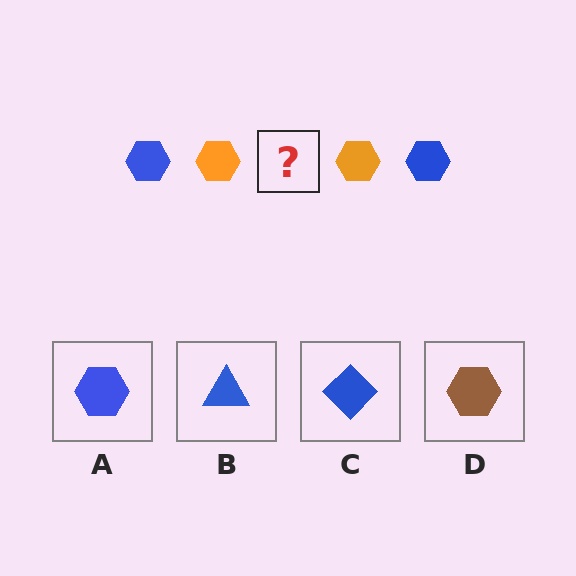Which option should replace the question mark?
Option A.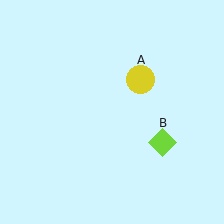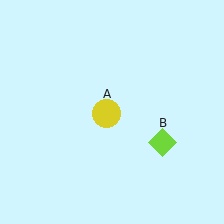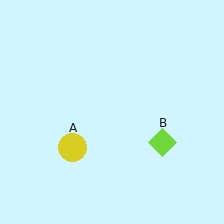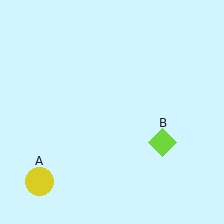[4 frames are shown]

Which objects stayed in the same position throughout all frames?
Lime diamond (object B) remained stationary.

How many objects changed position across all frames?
1 object changed position: yellow circle (object A).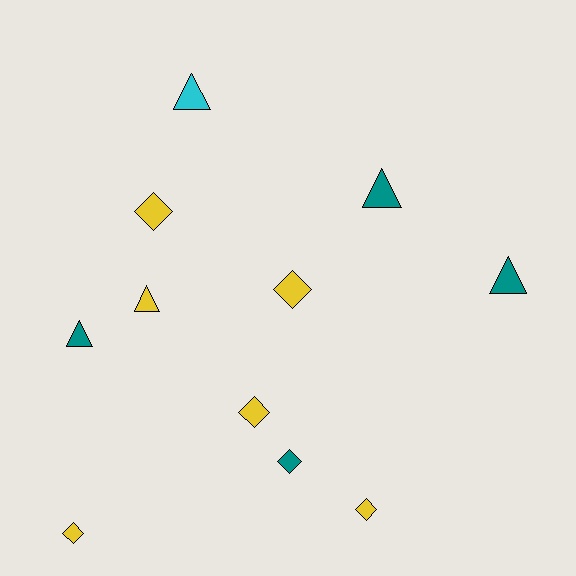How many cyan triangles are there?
There is 1 cyan triangle.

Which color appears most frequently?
Yellow, with 6 objects.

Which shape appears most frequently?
Diamond, with 6 objects.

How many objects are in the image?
There are 11 objects.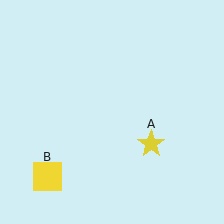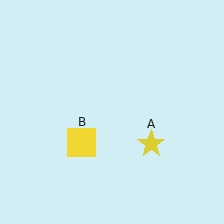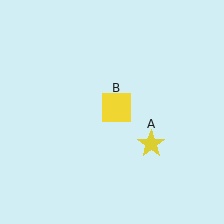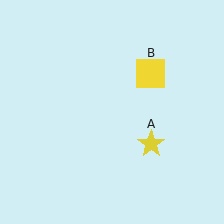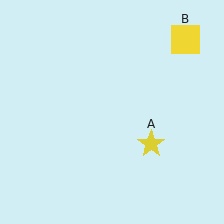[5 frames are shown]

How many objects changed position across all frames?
1 object changed position: yellow square (object B).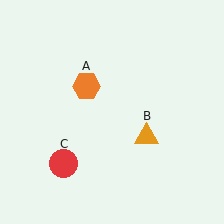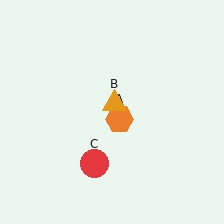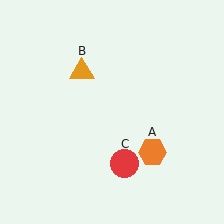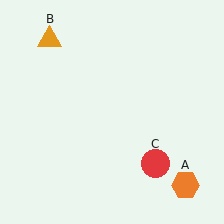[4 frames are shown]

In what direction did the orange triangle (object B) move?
The orange triangle (object B) moved up and to the left.